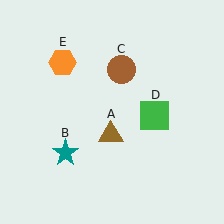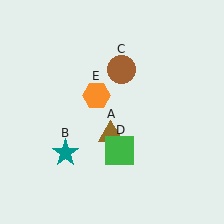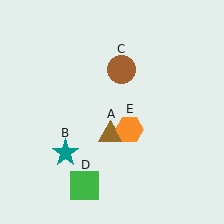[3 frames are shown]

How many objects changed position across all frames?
2 objects changed position: green square (object D), orange hexagon (object E).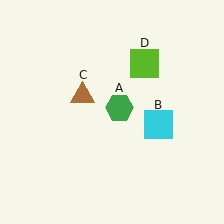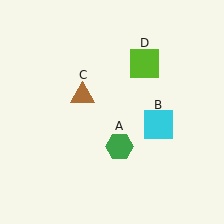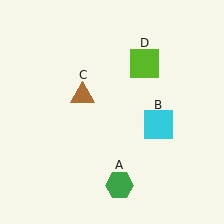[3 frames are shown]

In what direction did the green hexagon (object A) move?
The green hexagon (object A) moved down.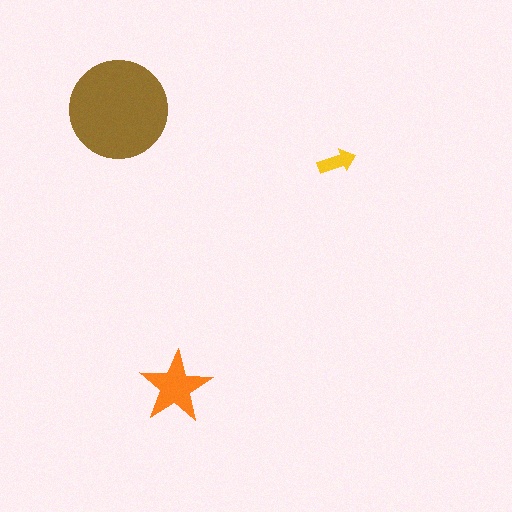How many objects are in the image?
There are 3 objects in the image.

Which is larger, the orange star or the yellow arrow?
The orange star.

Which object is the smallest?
The yellow arrow.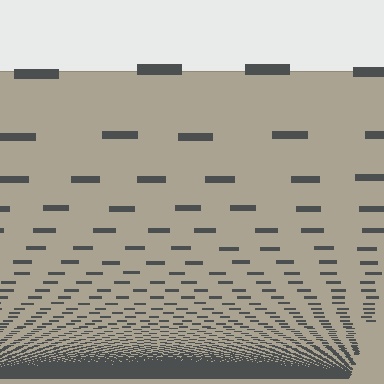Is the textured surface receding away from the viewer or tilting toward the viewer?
The surface appears to tilt toward the viewer. Texture elements get larger and sparser toward the top.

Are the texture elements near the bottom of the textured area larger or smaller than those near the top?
Smaller. The gradient is inverted — elements near the bottom are smaller and denser.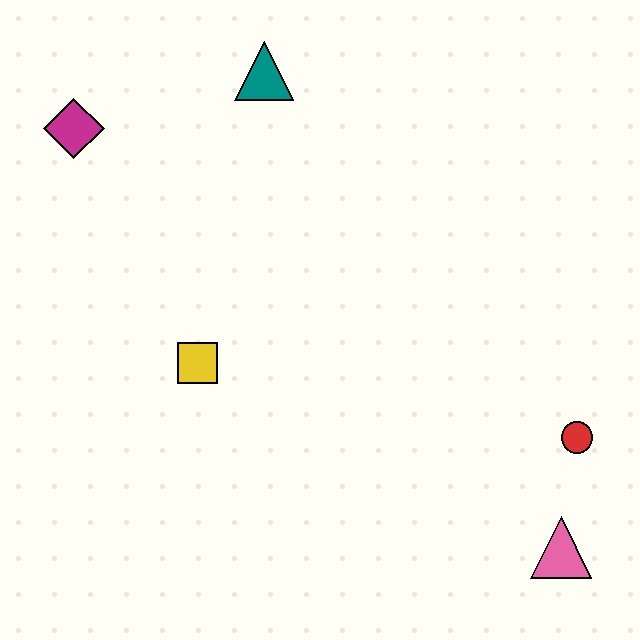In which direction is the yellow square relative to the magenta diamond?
The yellow square is below the magenta diamond.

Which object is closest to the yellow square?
The magenta diamond is closest to the yellow square.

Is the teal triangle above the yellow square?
Yes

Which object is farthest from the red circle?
The magenta diamond is farthest from the red circle.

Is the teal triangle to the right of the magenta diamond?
Yes